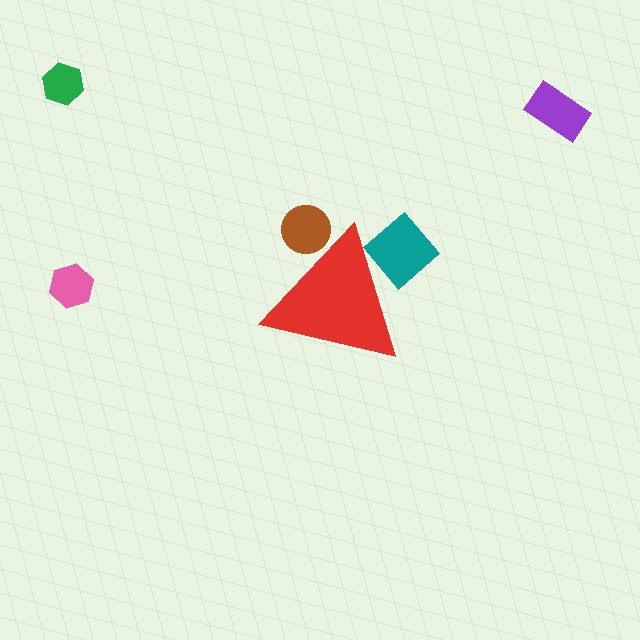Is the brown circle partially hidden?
Yes, the brown circle is partially hidden behind the red triangle.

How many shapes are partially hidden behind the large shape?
2 shapes are partially hidden.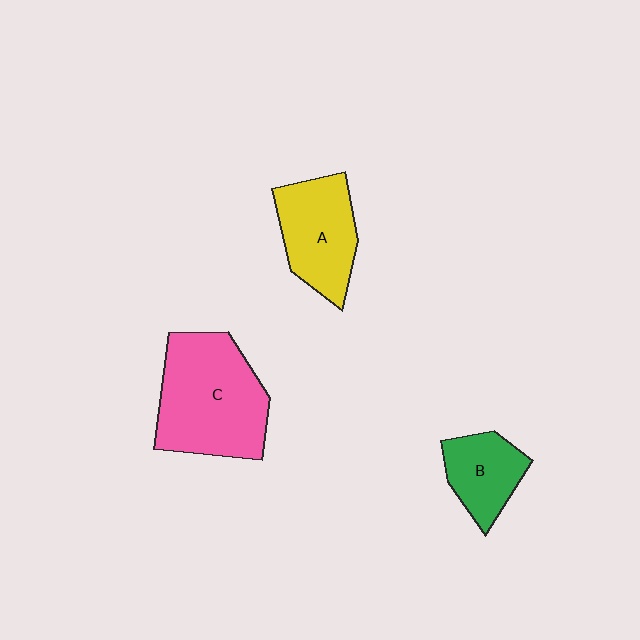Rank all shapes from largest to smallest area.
From largest to smallest: C (pink), A (yellow), B (green).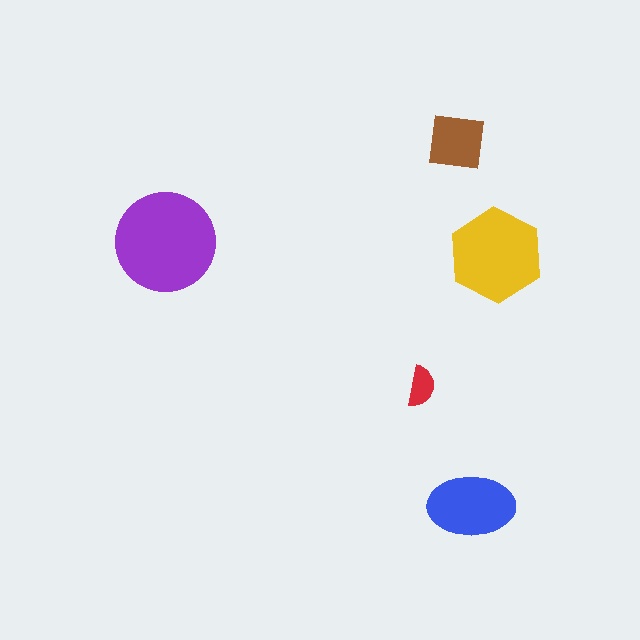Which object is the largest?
The purple circle.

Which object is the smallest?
The red semicircle.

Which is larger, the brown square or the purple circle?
The purple circle.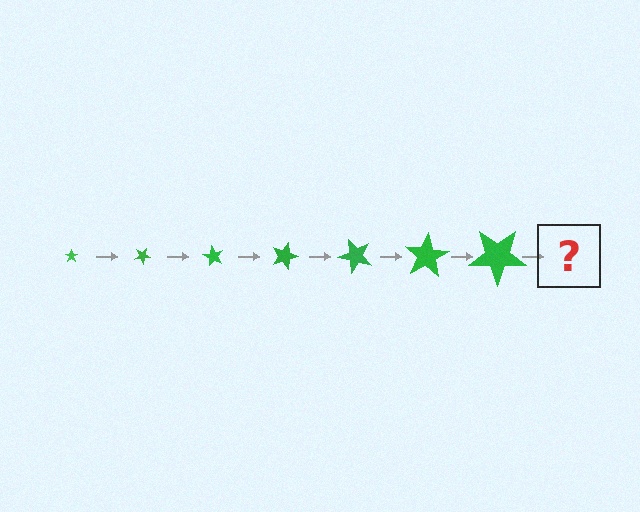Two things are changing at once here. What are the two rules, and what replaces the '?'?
The two rules are that the star grows larger each step and it rotates 30 degrees each step. The '?' should be a star, larger than the previous one and rotated 210 degrees from the start.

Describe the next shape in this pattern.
It should be a star, larger than the previous one and rotated 210 degrees from the start.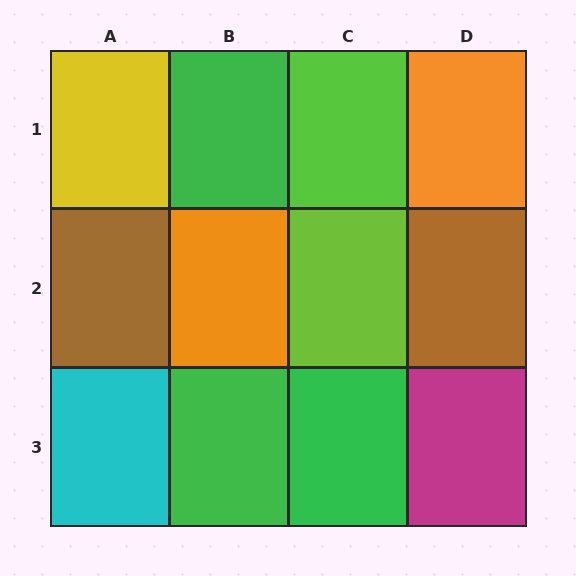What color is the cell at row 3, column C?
Green.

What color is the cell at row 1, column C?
Lime.